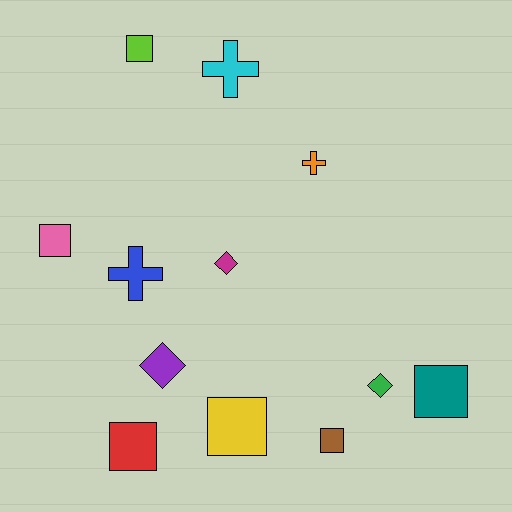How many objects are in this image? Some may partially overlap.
There are 12 objects.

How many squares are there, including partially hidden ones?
There are 6 squares.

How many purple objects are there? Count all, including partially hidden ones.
There is 1 purple object.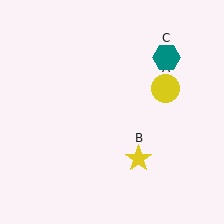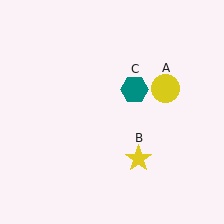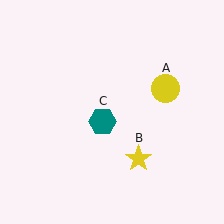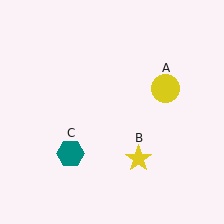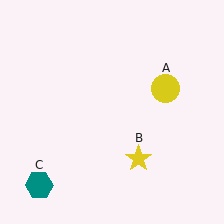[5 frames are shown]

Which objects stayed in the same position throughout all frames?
Yellow circle (object A) and yellow star (object B) remained stationary.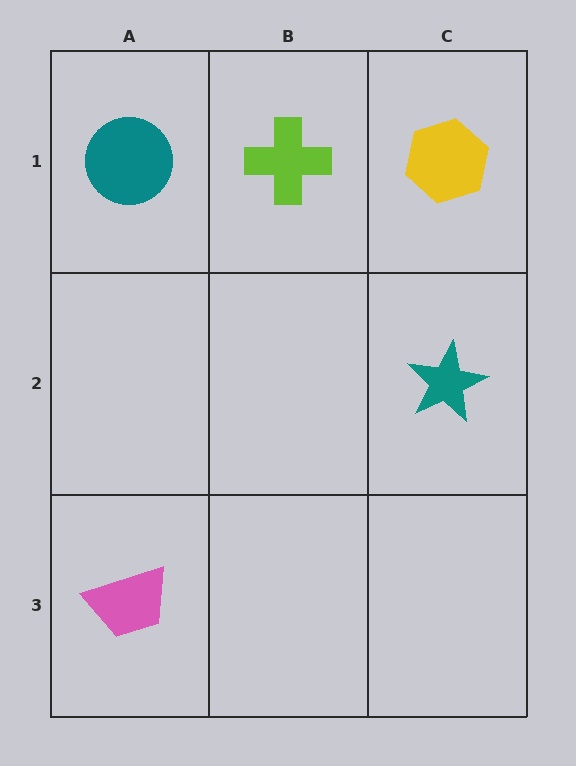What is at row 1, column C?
A yellow hexagon.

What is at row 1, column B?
A lime cross.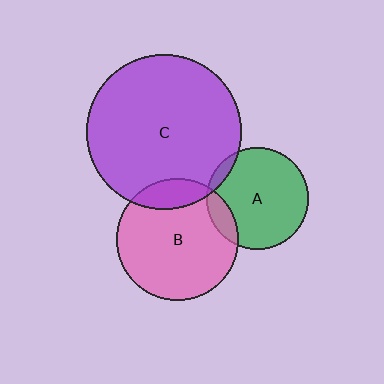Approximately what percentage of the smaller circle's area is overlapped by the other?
Approximately 15%.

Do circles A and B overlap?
Yes.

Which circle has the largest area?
Circle C (purple).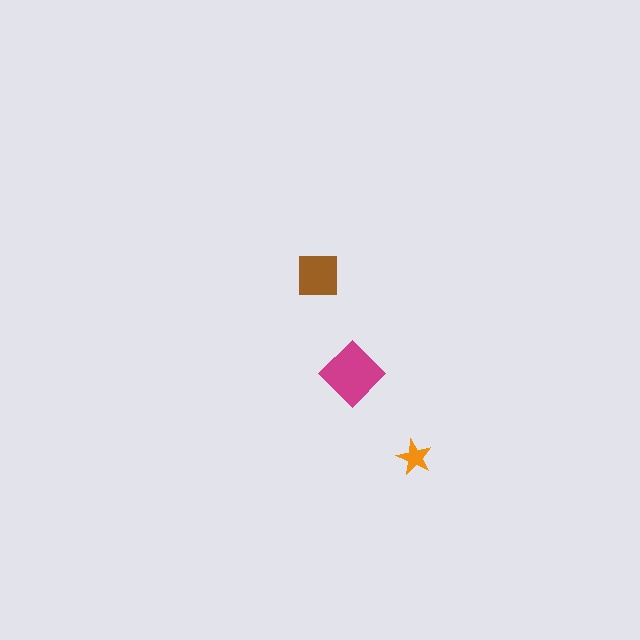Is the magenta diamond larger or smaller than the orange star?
Larger.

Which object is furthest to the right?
The orange star is rightmost.